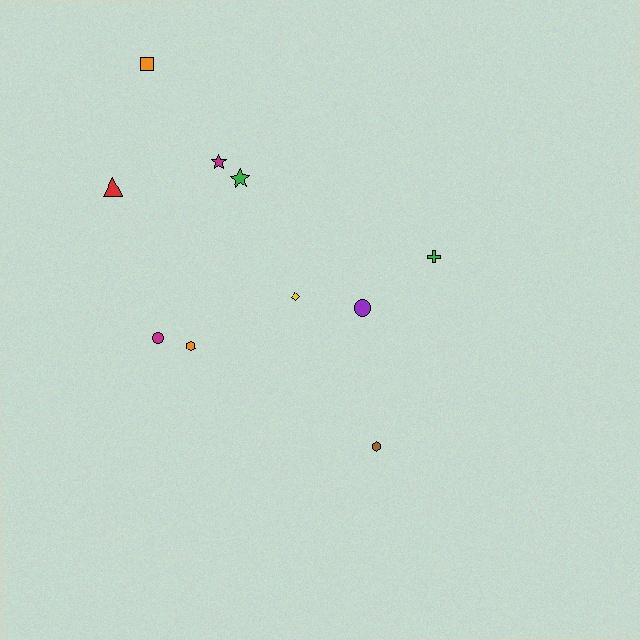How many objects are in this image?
There are 10 objects.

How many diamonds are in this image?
There is 1 diamond.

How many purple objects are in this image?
There is 1 purple object.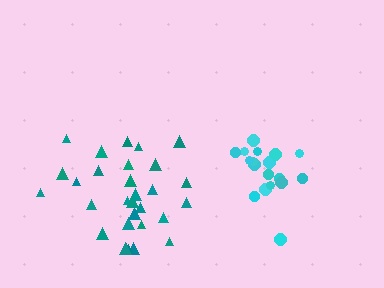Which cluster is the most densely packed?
Teal.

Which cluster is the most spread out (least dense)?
Cyan.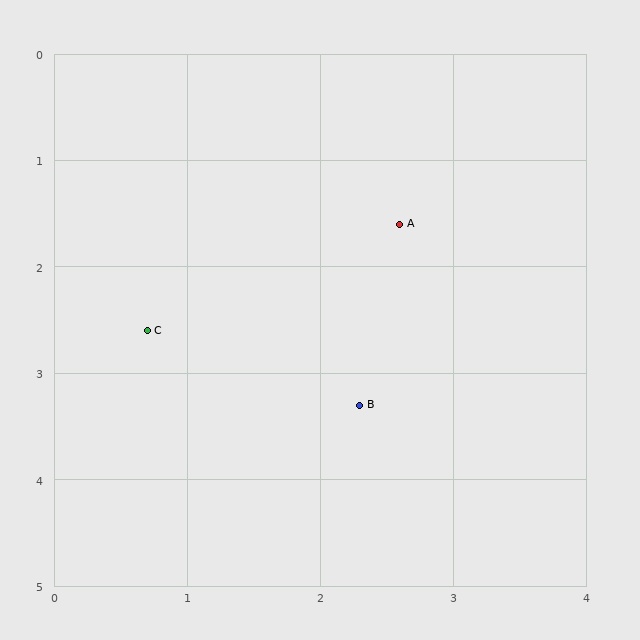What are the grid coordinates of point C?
Point C is at approximately (0.7, 2.6).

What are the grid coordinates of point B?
Point B is at approximately (2.3, 3.3).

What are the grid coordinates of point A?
Point A is at approximately (2.6, 1.6).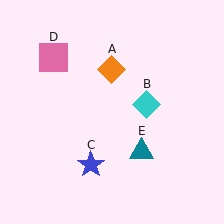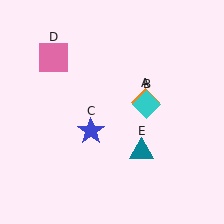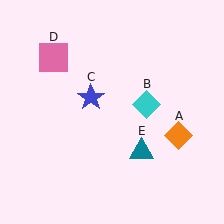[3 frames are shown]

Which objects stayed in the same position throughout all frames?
Cyan diamond (object B) and pink square (object D) and teal triangle (object E) remained stationary.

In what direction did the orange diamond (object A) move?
The orange diamond (object A) moved down and to the right.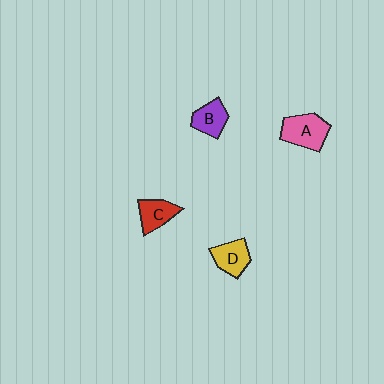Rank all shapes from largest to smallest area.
From largest to smallest: A (pink), D (yellow), C (red), B (purple).